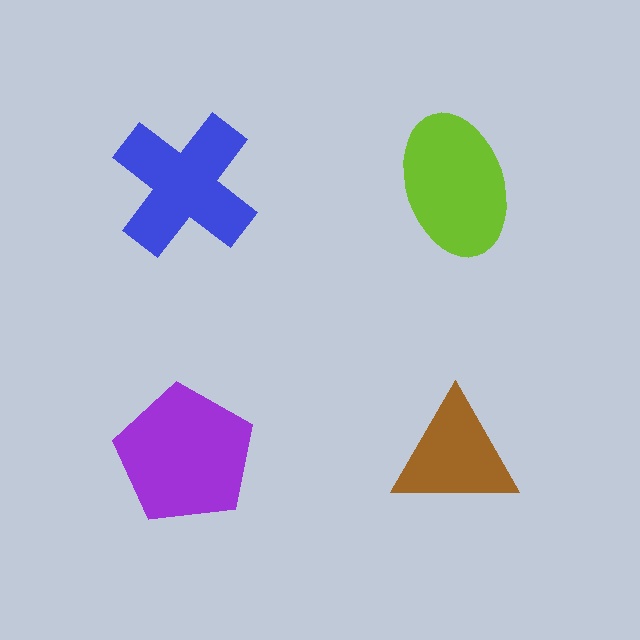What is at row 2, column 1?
A purple pentagon.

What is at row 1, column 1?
A blue cross.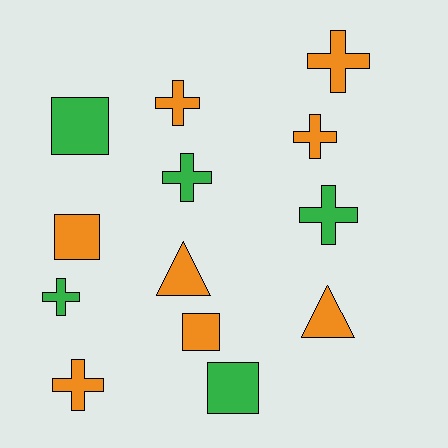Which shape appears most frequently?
Cross, with 7 objects.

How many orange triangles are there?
There are 2 orange triangles.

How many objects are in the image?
There are 13 objects.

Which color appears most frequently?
Orange, with 8 objects.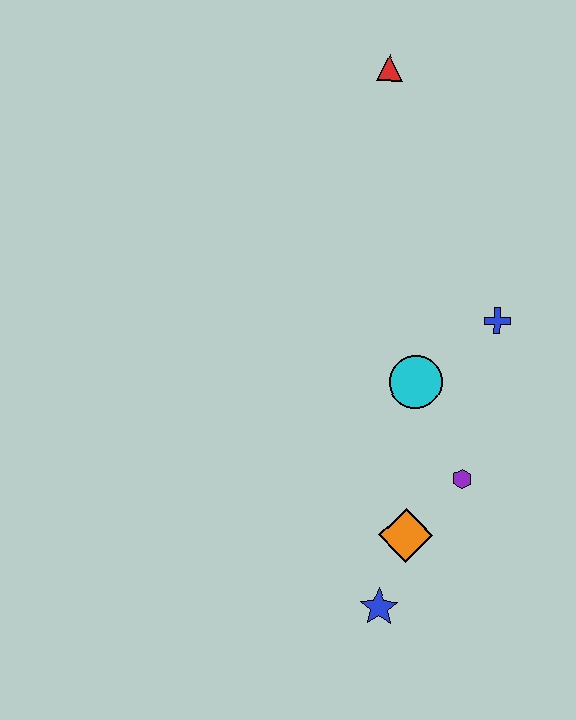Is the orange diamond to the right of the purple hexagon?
No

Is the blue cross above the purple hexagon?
Yes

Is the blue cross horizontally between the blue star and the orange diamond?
No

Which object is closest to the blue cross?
The cyan circle is closest to the blue cross.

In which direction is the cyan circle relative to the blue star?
The cyan circle is above the blue star.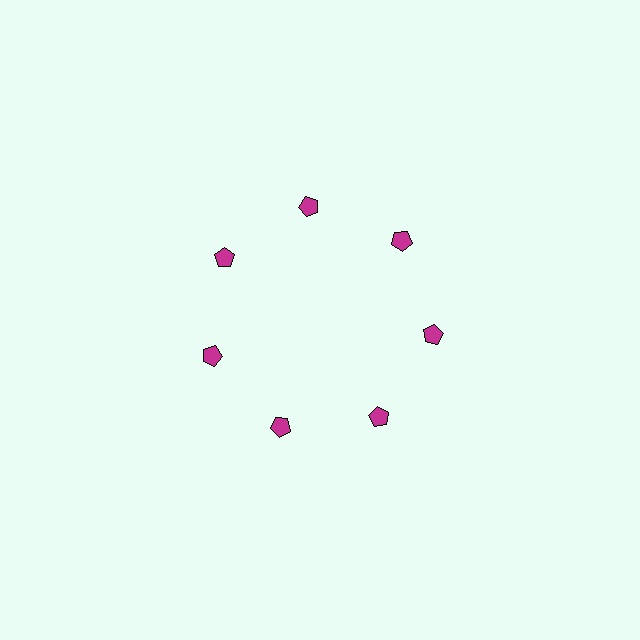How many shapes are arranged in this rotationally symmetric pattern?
There are 7 shapes, arranged in 7 groups of 1.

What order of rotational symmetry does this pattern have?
This pattern has 7-fold rotational symmetry.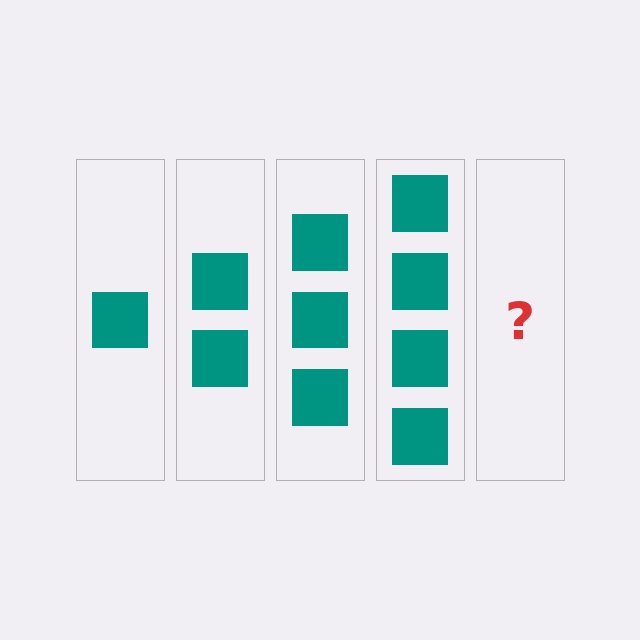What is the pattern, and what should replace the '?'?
The pattern is that each step adds one more square. The '?' should be 5 squares.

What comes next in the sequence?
The next element should be 5 squares.